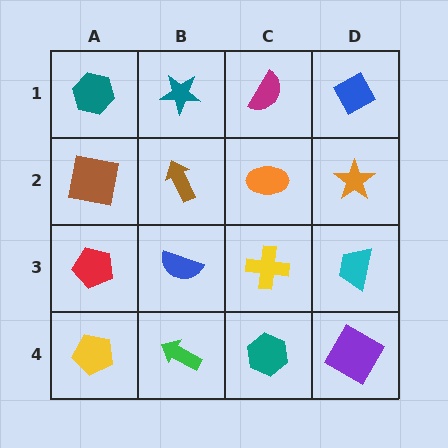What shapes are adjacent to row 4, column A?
A red pentagon (row 3, column A), a green arrow (row 4, column B).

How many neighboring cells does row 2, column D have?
3.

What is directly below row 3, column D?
A purple diamond.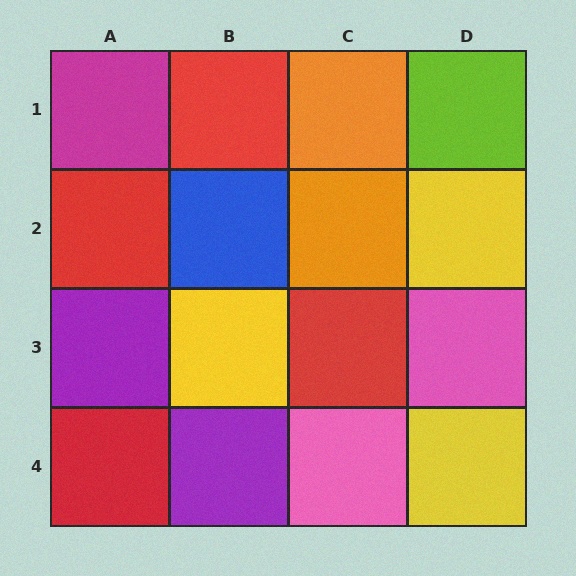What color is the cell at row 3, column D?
Pink.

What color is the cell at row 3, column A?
Purple.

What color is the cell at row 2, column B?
Blue.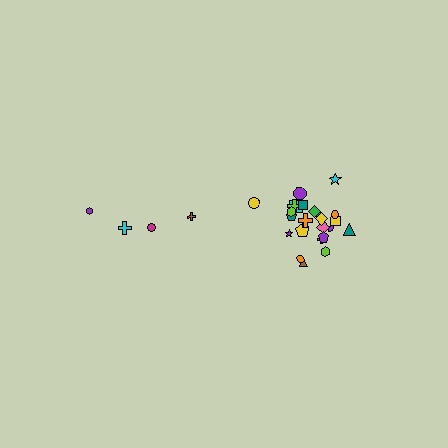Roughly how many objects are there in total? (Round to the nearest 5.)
Roughly 30 objects in total.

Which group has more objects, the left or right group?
The right group.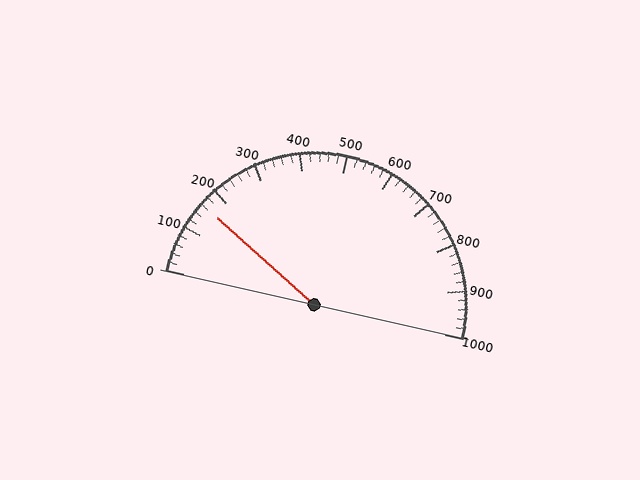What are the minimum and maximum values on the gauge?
The gauge ranges from 0 to 1000.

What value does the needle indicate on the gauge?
The needle indicates approximately 160.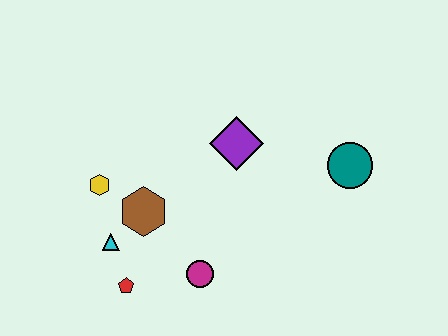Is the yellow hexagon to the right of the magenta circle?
No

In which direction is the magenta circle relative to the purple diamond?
The magenta circle is below the purple diamond.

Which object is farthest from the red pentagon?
The teal circle is farthest from the red pentagon.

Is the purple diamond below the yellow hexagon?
No